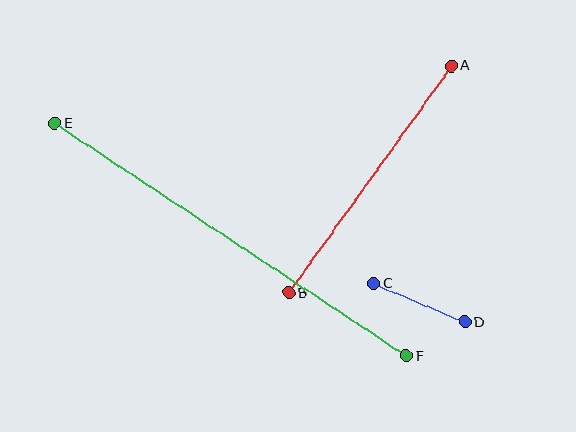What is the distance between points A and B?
The distance is approximately 279 pixels.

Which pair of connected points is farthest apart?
Points E and F are farthest apart.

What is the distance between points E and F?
The distance is approximately 422 pixels.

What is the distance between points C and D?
The distance is approximately 98 pixels.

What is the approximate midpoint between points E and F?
The midpoint is at approximately (231, 240) pixels.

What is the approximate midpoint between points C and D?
The midpoint is at approximately (419, 303) pixels.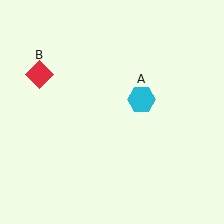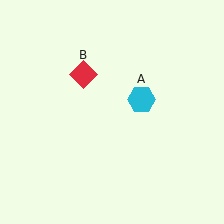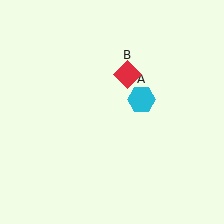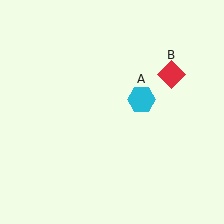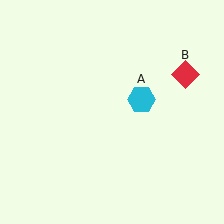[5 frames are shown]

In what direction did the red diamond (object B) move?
The red diamond (object B) moved right.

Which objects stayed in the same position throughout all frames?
Cyan hexagon (object A) remained stationary.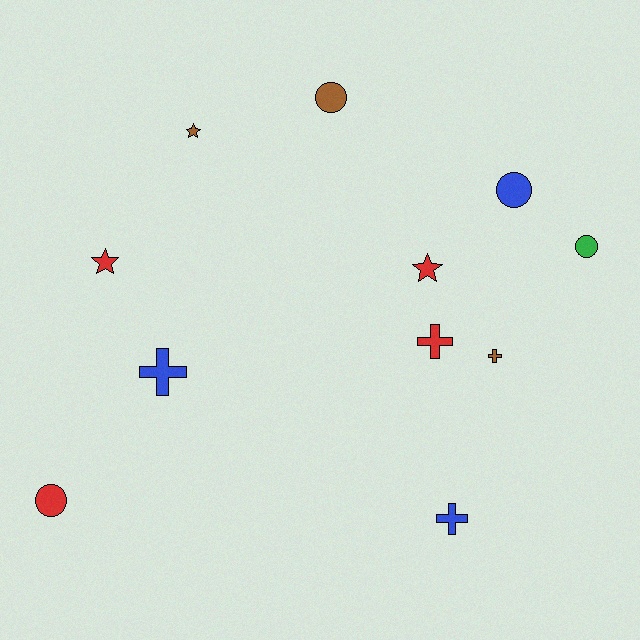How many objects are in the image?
There are 11 objects.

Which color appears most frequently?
Red, with 4 objects.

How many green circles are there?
There is 1 green circle.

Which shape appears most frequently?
Circle, with 4 objects.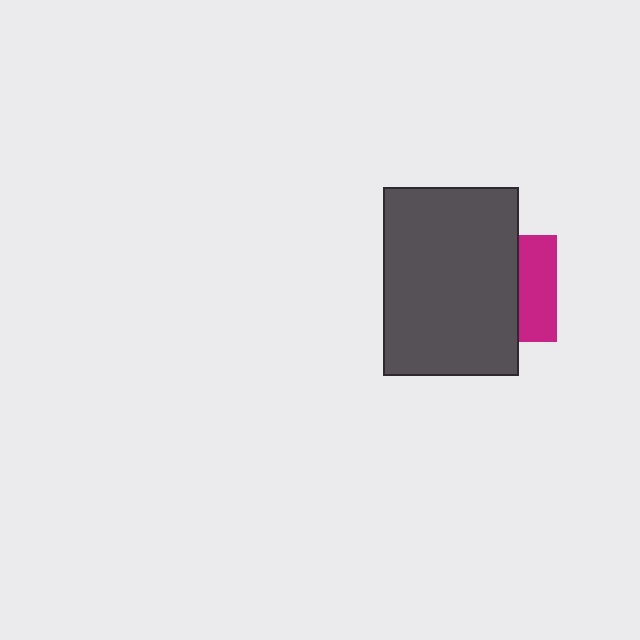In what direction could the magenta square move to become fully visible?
The magenta square could move right. That would shift it out from behind the dark gray rectangle entirely.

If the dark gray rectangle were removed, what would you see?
You would see the complete magenta square.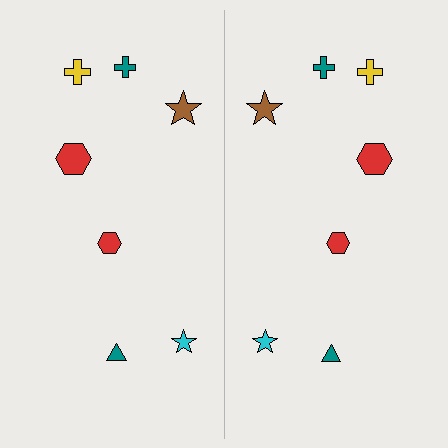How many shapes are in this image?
There are 14 shapes in this image.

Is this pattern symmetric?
Yes, this pattern has bilateral (reflection) symmetry.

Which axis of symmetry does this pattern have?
The pattern has a vertical axis of symmetry running through the center of the image.